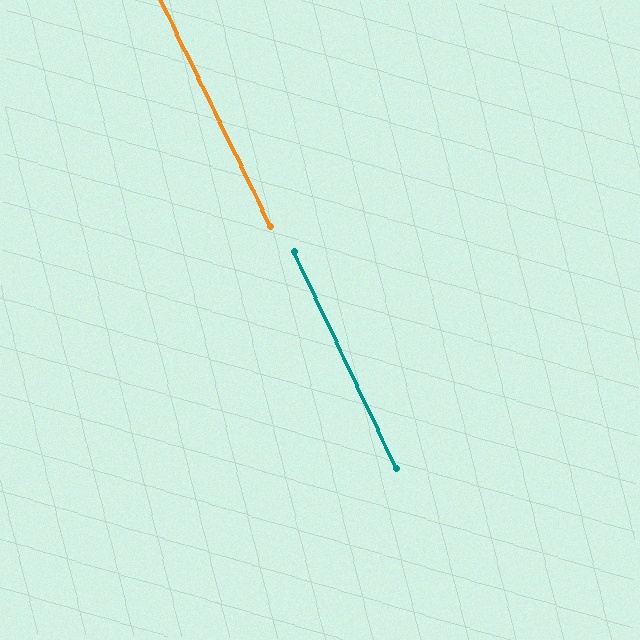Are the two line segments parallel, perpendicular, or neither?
Parallel — their directions differ by only 0.6°.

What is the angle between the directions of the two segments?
Approximately 1 degree.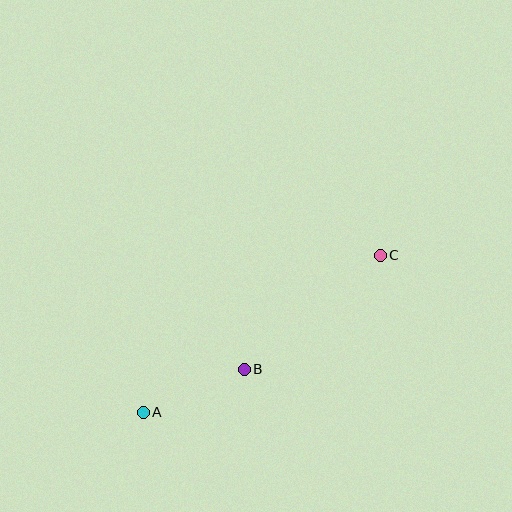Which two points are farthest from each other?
Points A and C are farthest from each other.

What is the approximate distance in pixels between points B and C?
The distance between B and C is approximately 178 pixels.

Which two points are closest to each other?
Points A and B are closest to each other.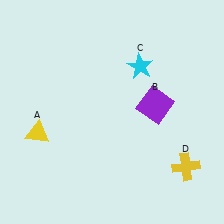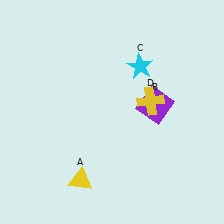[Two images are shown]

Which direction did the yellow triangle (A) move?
The yellow triangle (A) moved down.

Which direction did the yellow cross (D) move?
The yellow cross (D) moved up.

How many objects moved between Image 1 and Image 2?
2 objects moved between the two images.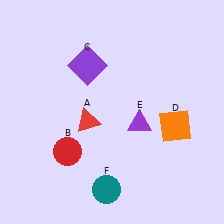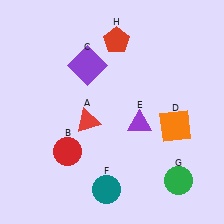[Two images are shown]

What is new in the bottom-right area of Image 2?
A green circle (G) was added in the bottom-right area of Image 2.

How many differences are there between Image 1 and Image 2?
There are 2 differences between the two images.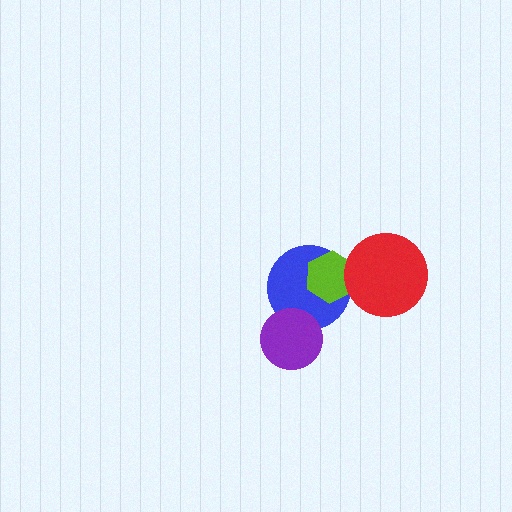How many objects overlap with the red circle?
1 object overlaps with the red circle.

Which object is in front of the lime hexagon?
The red circle is in front of the lime hexagon.